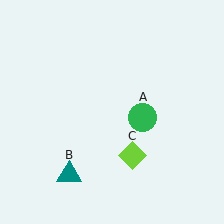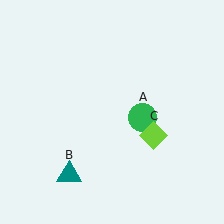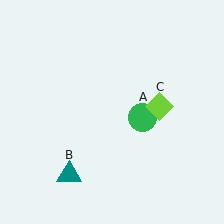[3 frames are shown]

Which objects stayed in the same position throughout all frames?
Green circle (object A) and teal triangle (object B) remained stationary.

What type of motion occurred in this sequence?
The lime diamond (object C) rotated counterclockwise around the center of the scene.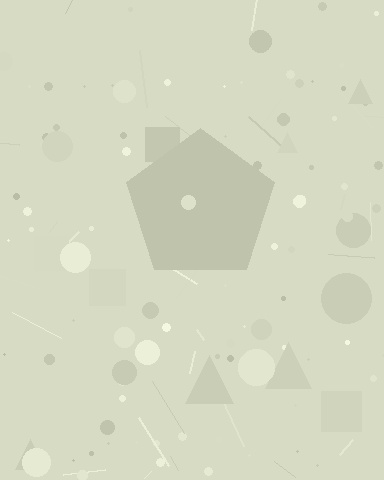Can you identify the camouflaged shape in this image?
The camouflaged shape is a pentagon.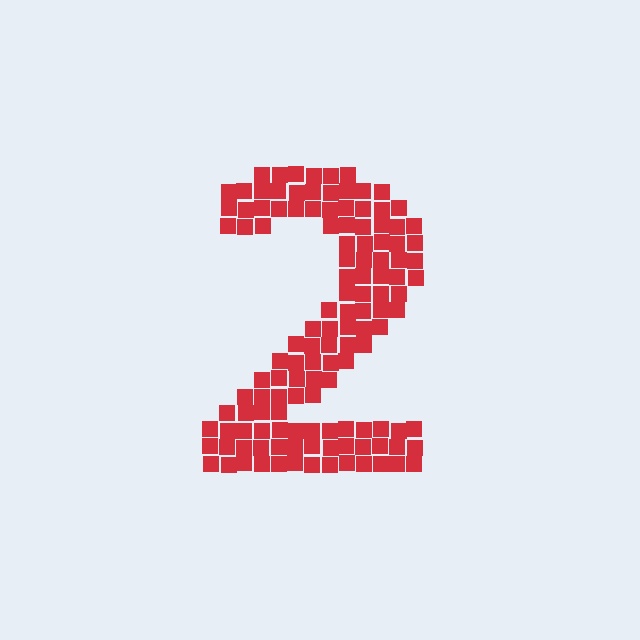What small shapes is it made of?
It is made of small squares.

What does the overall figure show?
The overall figure shows the digit 2.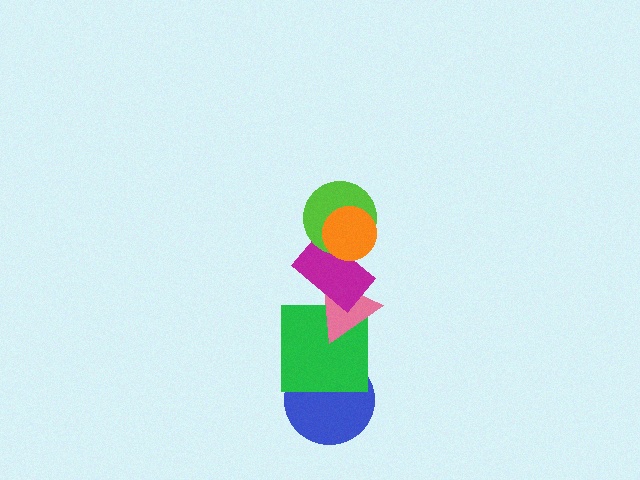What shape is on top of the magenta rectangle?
The lime circle is on top of the magenta rectangle.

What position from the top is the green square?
The green square is 5th from the top.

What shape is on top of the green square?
The pink triangle is on top of the green square.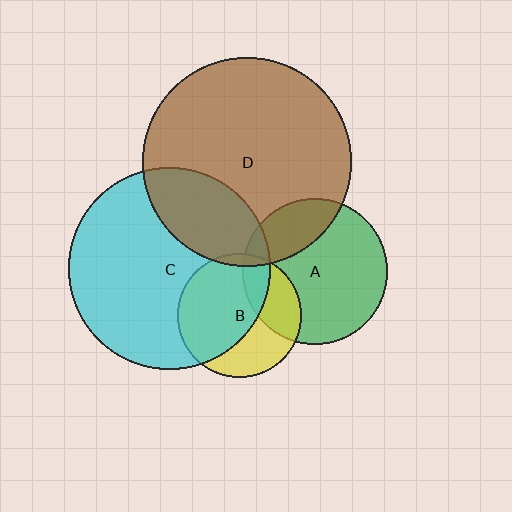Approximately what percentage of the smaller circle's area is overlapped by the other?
Approximately 30%.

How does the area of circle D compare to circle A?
Approximately 2.1 times.